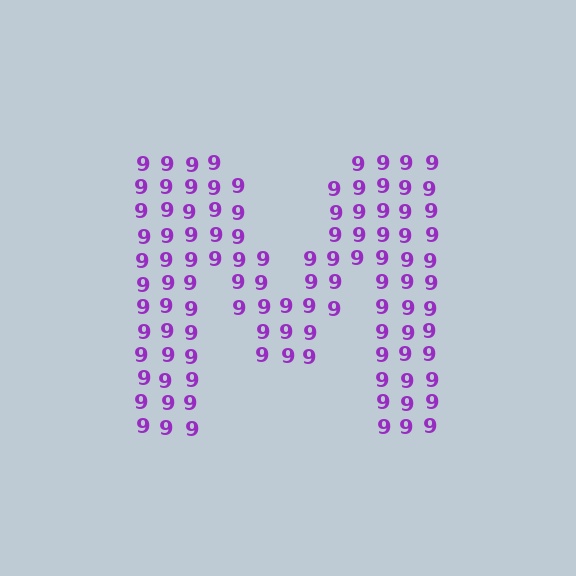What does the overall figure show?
The overall figure shows the letter M.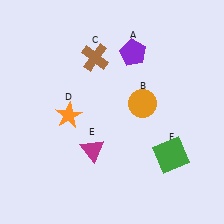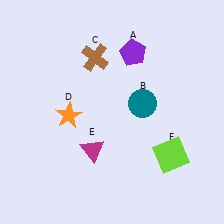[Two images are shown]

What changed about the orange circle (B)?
In Image 1, B is orange. In Image 2, it changed to teal.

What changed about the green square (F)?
In Image 1, F is green. In Image 2, it changed to lime.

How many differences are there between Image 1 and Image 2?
There are 2 differences between the two images.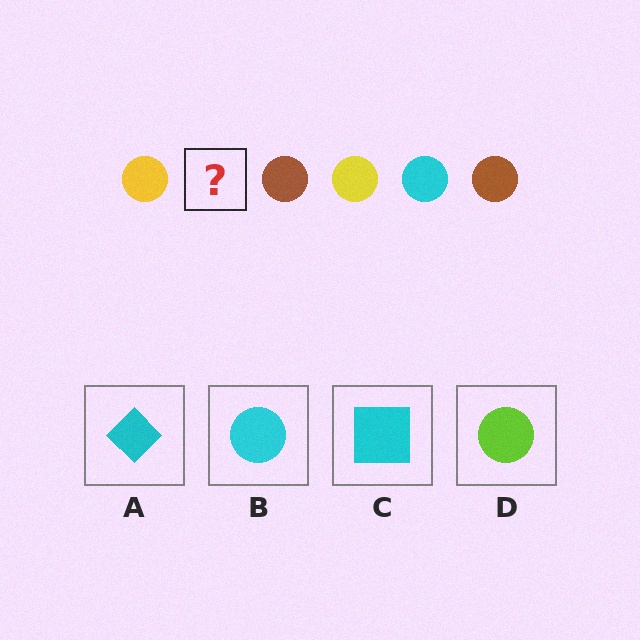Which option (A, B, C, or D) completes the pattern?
B.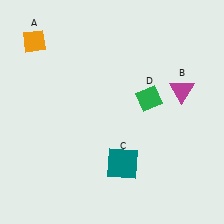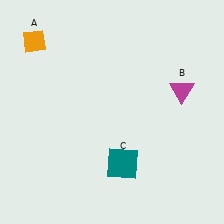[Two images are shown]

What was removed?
The green diamond (D) was removed in Image 2.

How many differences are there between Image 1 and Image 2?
There is 1 difference between the two images.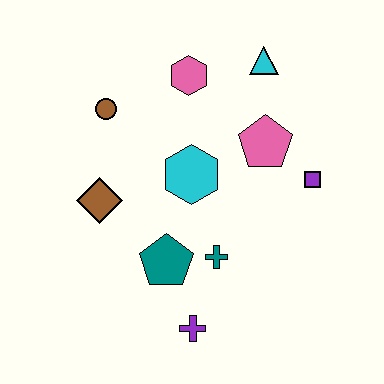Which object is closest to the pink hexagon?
The cyan triangle is closest to the pink hexagon.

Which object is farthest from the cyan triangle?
The purple cross is farthest from the cyan triangle.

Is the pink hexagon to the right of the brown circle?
Yes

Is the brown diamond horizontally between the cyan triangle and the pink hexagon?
No